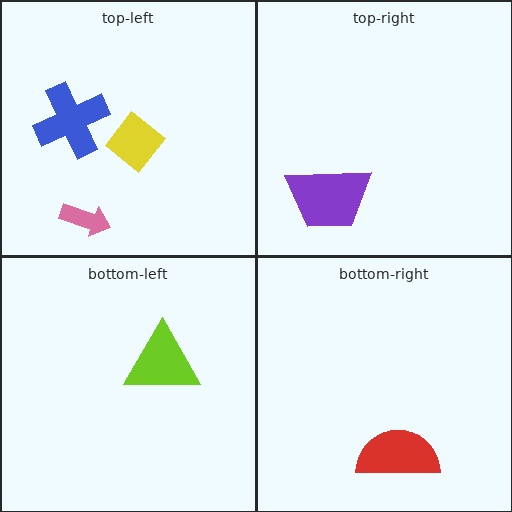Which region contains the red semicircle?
The bottom-right region.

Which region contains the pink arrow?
The top-left region.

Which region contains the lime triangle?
The bottom-left region.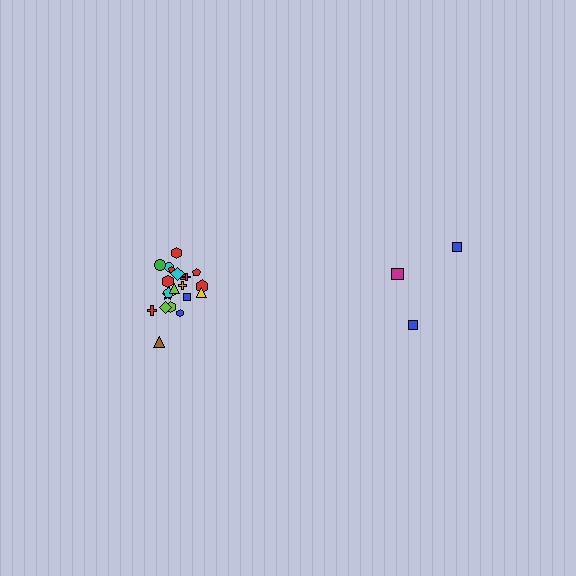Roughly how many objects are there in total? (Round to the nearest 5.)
Roughly 30 objects in total.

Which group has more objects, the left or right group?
The left group.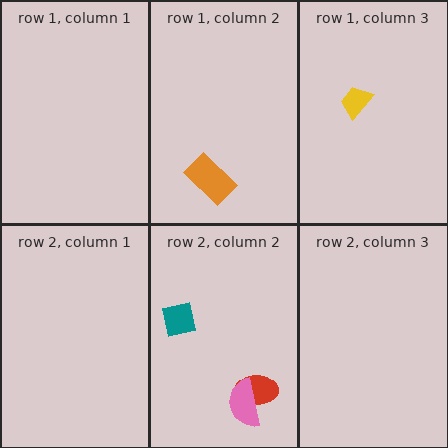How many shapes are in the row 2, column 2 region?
3.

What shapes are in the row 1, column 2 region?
The orange rectangle.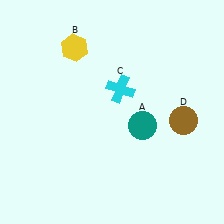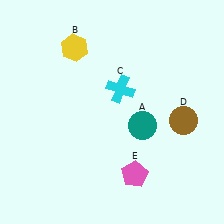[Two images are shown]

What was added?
A pink pentagon (E) was added in Image 2.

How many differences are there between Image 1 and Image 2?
There is 1 difference between the two images.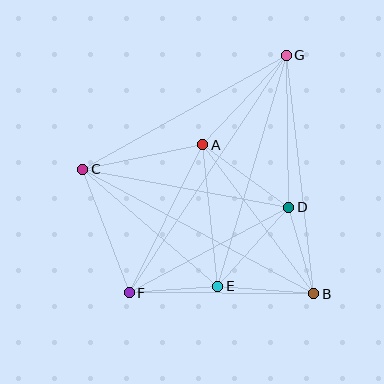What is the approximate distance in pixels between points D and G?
The distance between D and G is approximately 152 pixels.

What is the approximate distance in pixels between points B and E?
The distance between B and E is approximately 96 pixels.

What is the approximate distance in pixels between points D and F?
The distance between D and F is approximately 181 pixels.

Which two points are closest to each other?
Points E and F are closest to each other.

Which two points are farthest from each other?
Points F and G are farthest from each other.